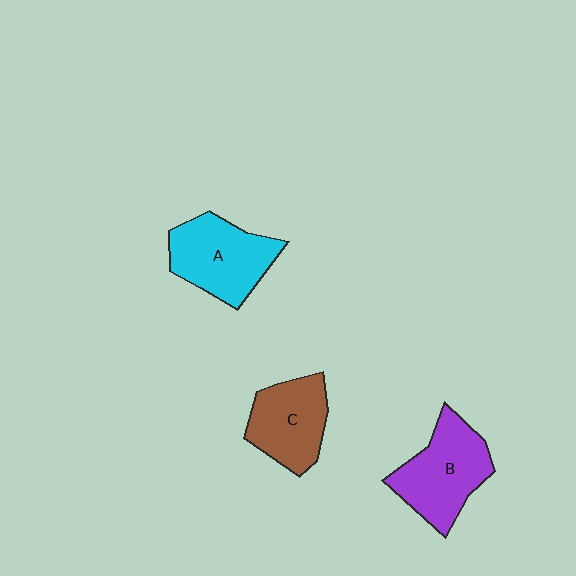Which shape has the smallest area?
Shape C (brown).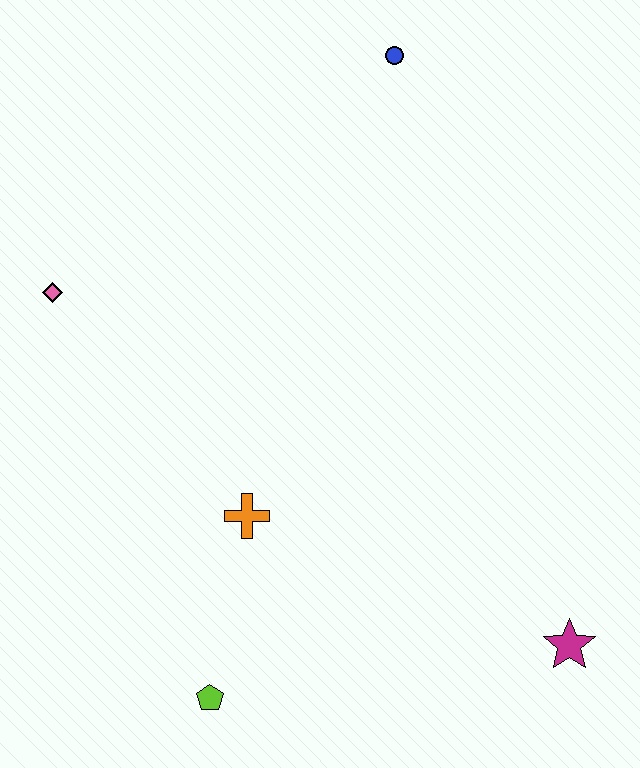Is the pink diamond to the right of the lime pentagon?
No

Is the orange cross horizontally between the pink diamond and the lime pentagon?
No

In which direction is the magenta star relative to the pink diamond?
The magenta star is to the right of the pink diamond.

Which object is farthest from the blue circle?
The lime pentagon is farthest from the blue circle.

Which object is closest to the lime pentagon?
The orange cross is closest to the lime pentagon.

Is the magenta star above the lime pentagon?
Yes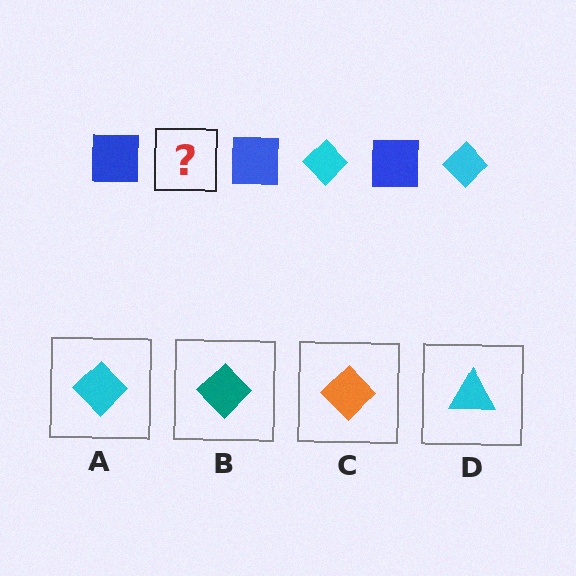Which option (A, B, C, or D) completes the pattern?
A.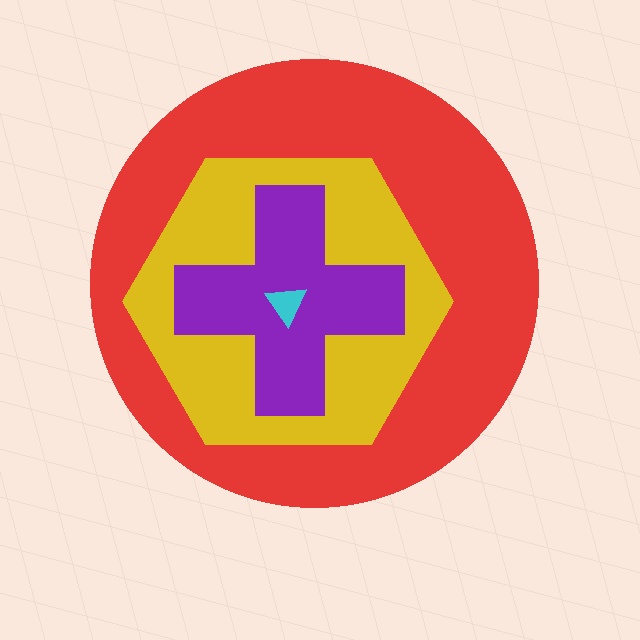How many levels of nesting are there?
4.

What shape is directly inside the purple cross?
The cyan triangle.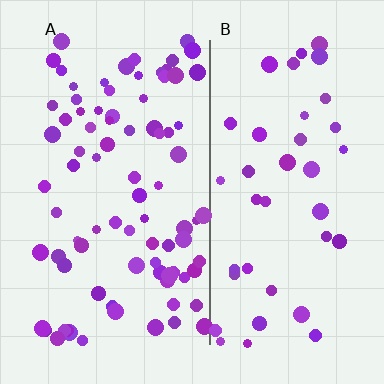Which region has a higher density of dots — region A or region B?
A (the left).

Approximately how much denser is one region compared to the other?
Approximately 2.1× — region A over region B.